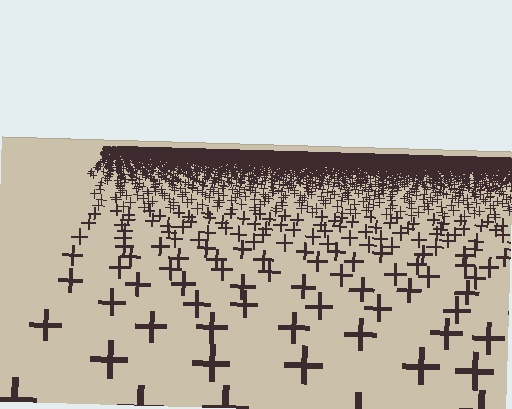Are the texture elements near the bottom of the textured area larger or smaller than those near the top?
Larger. Near the bottom, elements are closer to the viewer and appear at a bigger on-screen size.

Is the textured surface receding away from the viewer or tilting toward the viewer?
The surface is receding away from the viewer. Texture elements get smaller and denser toward the top.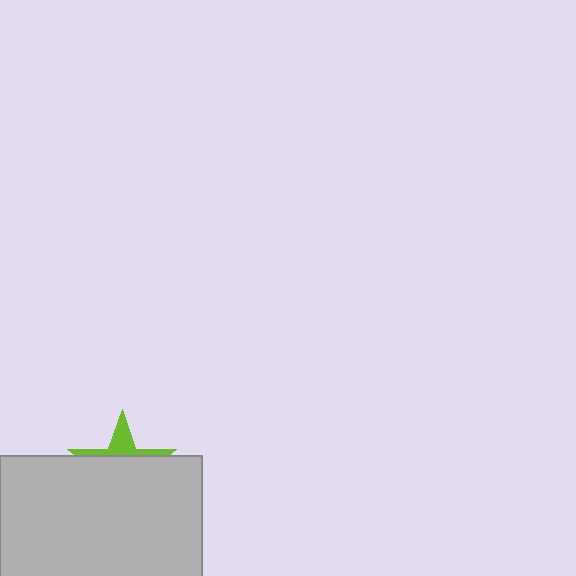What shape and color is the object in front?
The object in front is a light gray rectangle.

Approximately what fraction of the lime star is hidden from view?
Roughly 70% of the lime star is hidden behind the light gray rectangle.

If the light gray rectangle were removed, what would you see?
You would see the complete lime star.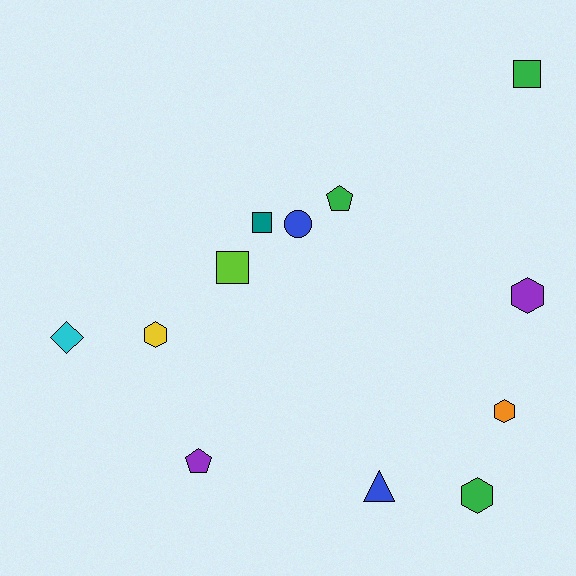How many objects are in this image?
There are 12 objects.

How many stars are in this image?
There are no stars.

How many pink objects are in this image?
There are no pink objects.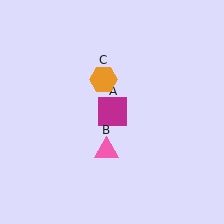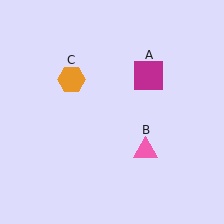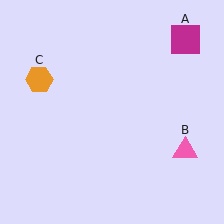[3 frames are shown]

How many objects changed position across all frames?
3 objects changed position: magenta square (object A), pink triangle (object B), orange hexagon (object C).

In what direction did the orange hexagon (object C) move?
The orange hexagon (object C) moved left.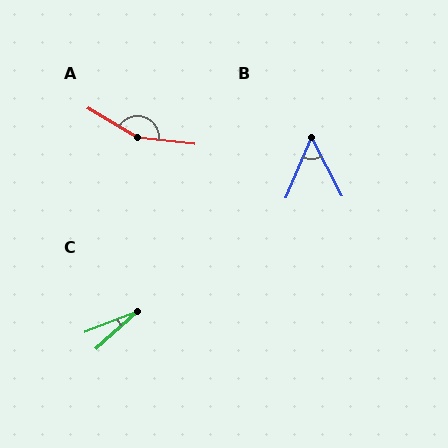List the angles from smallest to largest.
C (20°), B (51°), A (155°).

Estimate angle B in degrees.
Approximately 51 degrees.